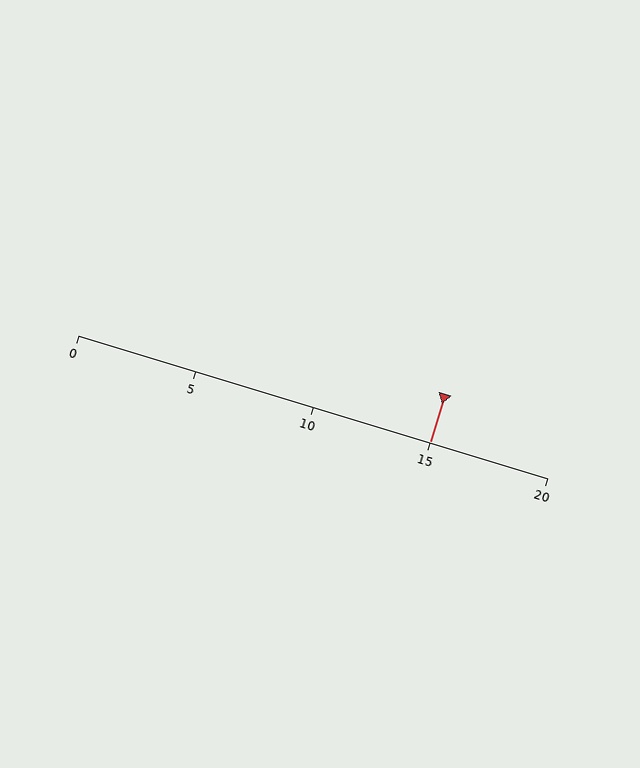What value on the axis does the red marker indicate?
The marker indicates approximately 15.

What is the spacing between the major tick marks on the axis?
The major ticks are spaced 5 apart.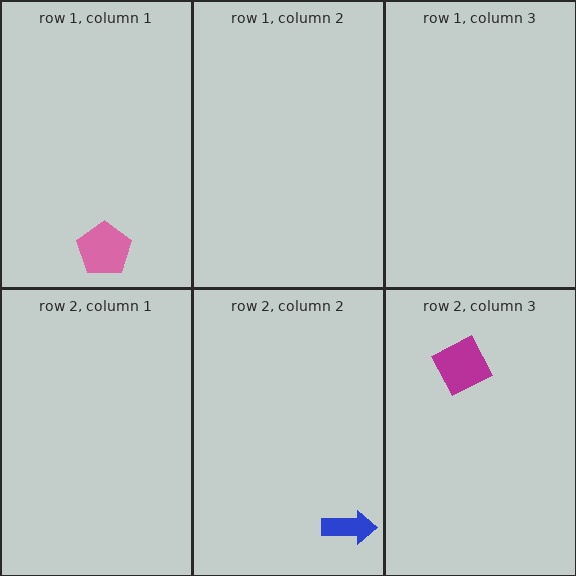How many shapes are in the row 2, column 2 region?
1.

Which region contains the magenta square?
The row 2, column 3 region.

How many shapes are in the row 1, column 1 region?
1.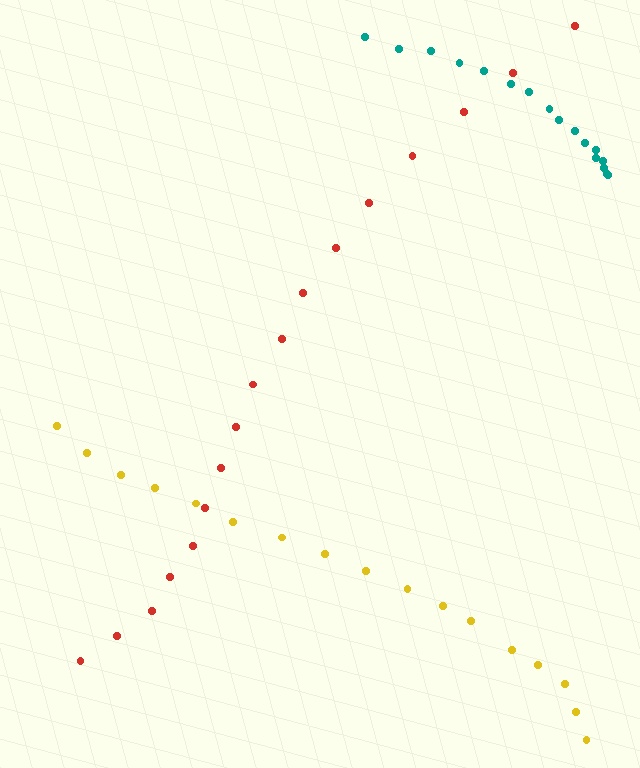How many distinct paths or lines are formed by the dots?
There are 3 distinct paths.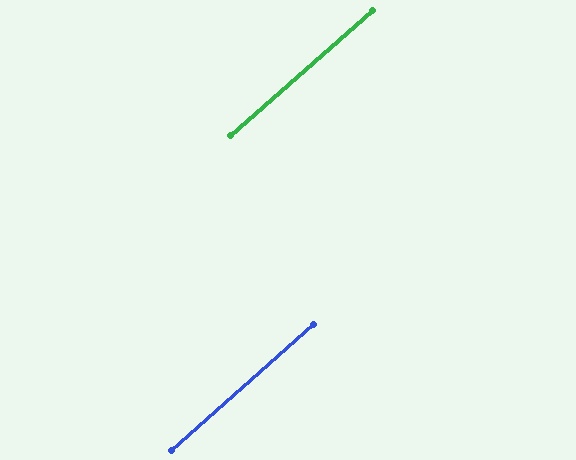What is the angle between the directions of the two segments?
Approximately 0 degrees.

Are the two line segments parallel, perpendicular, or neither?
Parallel — their directions differ by only 0.2°.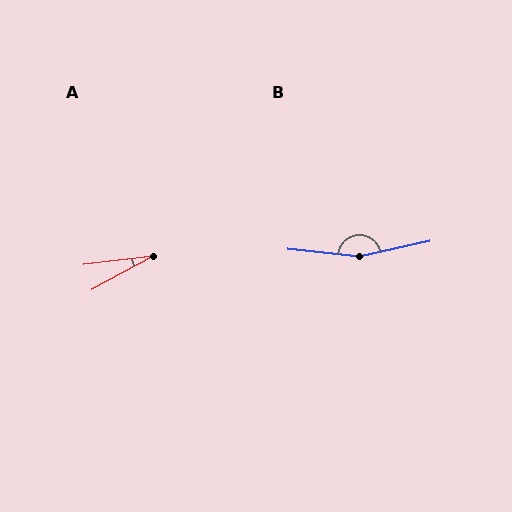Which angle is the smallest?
A, at approximately 22 degrees.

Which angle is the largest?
B, at approximately 162 degrees.